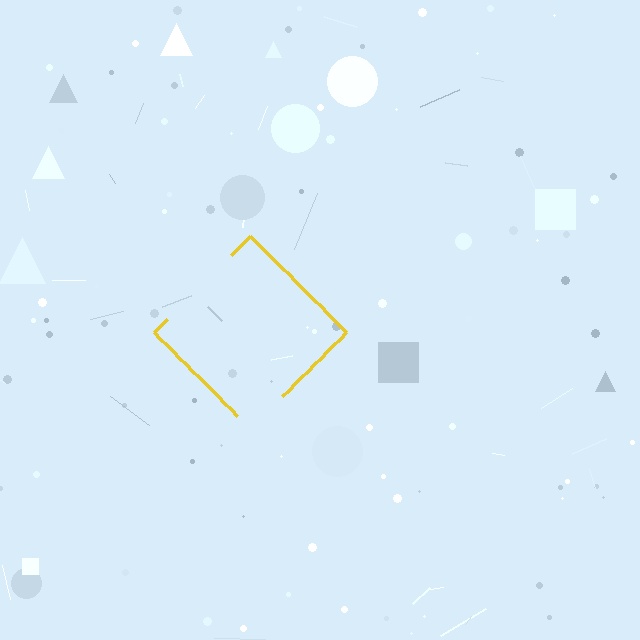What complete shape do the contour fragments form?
The contour fragments form a diamond.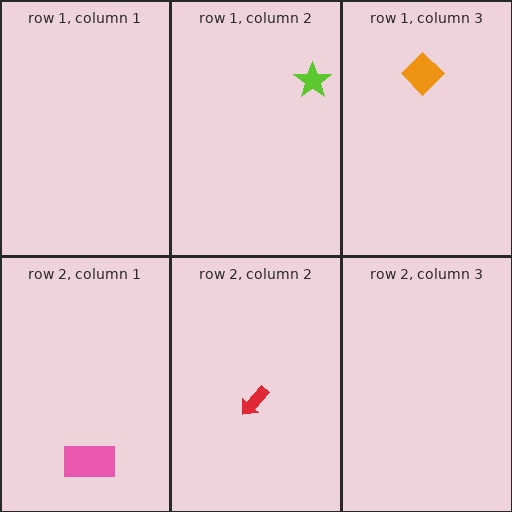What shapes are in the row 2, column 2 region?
The red arrow.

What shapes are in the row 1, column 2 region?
The lime star.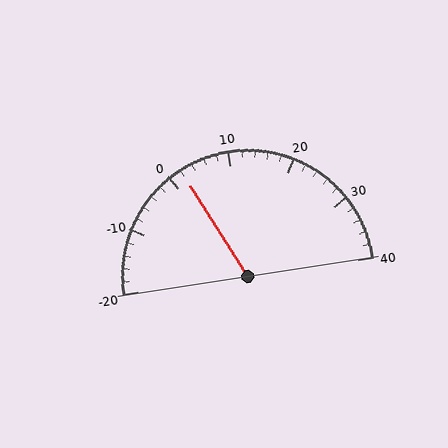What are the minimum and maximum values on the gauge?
The gauge ranges from -20 to 40.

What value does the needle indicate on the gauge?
The needle indicates approximately 2.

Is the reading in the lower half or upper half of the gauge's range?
The reading is in the lower half of the range (-20 to 40).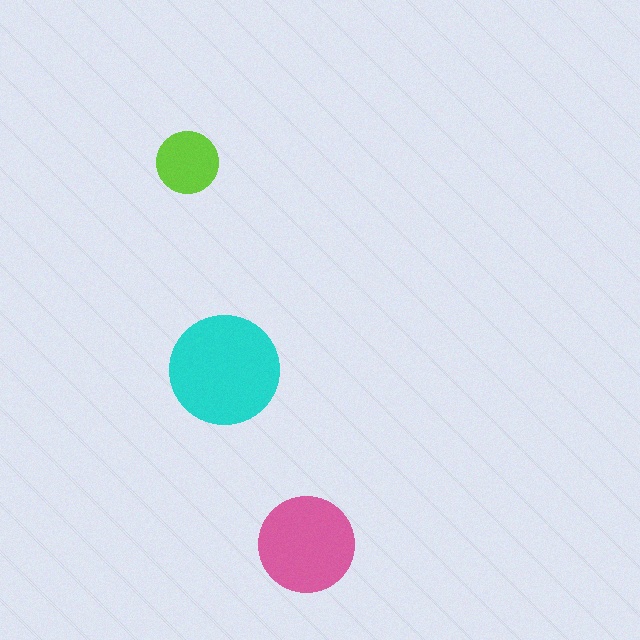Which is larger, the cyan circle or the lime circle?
The cyan one.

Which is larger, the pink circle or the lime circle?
The pink one.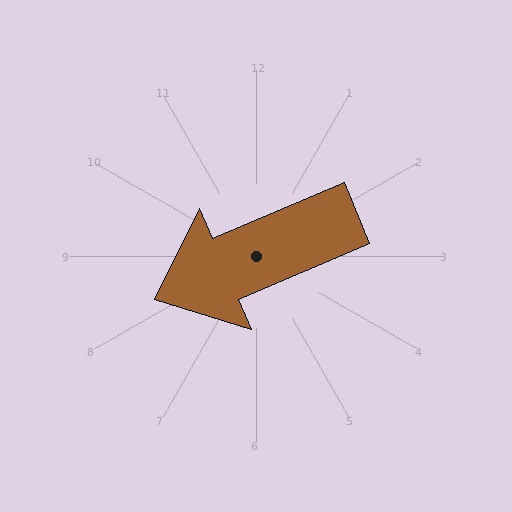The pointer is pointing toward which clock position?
Roughly 8 o'clock.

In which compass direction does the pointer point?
Southwest.